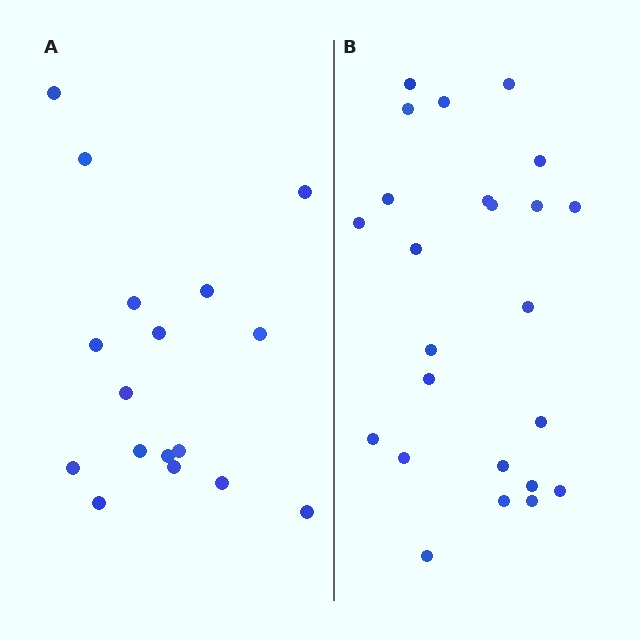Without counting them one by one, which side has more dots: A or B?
Region B (the right region) has more dots.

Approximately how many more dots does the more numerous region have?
Region B has roughly 8 or so more dots than region A.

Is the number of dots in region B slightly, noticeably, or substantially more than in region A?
Region B has noticeably more, but not dramatically so. The ratio is roughly 1.4 to 1.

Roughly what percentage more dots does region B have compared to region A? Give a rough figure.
About 40% more.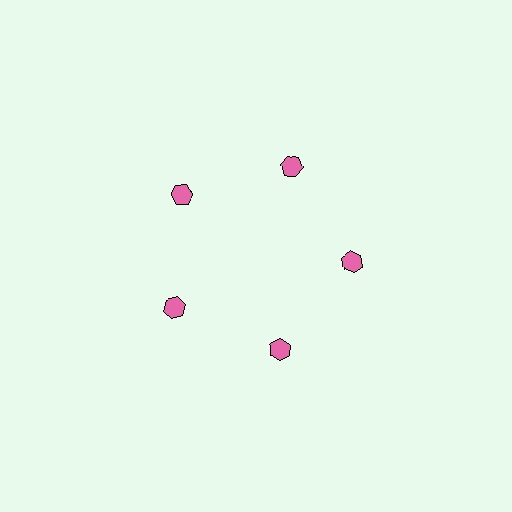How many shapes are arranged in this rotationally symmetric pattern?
There are 5 shapes, arranged in 5 groups of 1.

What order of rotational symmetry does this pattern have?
This pattern has 5-fold rotational symmetry.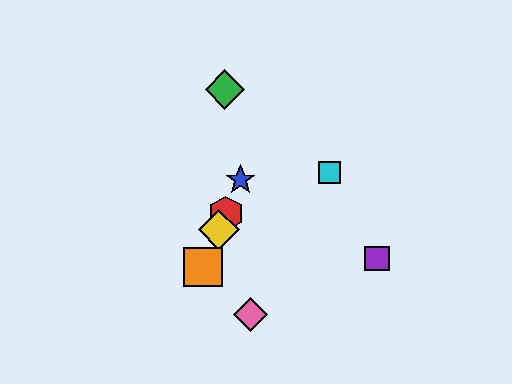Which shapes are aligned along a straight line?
The red hexagon, the blue star, the yellow diamond, the orange square are aligned along a straight line.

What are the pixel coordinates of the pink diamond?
The pink diamond is at (250, 314).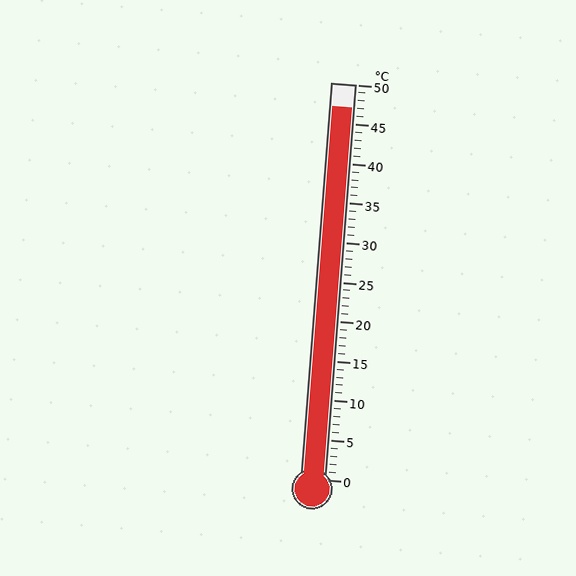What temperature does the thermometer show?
The thermometer shows approximately 47°C.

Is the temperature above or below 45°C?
The temperature is above 45°C.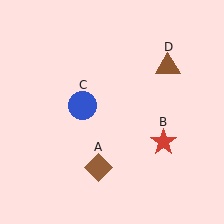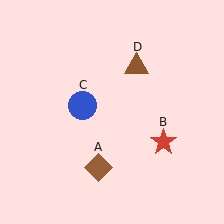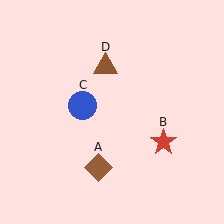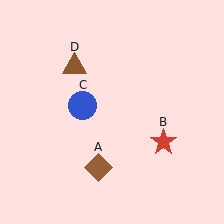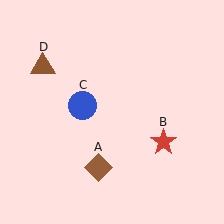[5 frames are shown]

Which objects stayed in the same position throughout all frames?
Brown diamond (object A) and red star (object B) and blue circle (object C) remained stationary.